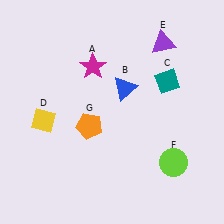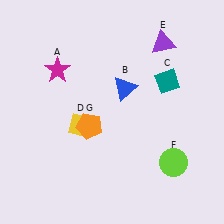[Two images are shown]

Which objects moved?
The objects that moved are: the magenta star (A), the yellow diamond (D).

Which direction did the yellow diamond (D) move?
The yellow diamond (D) moved right.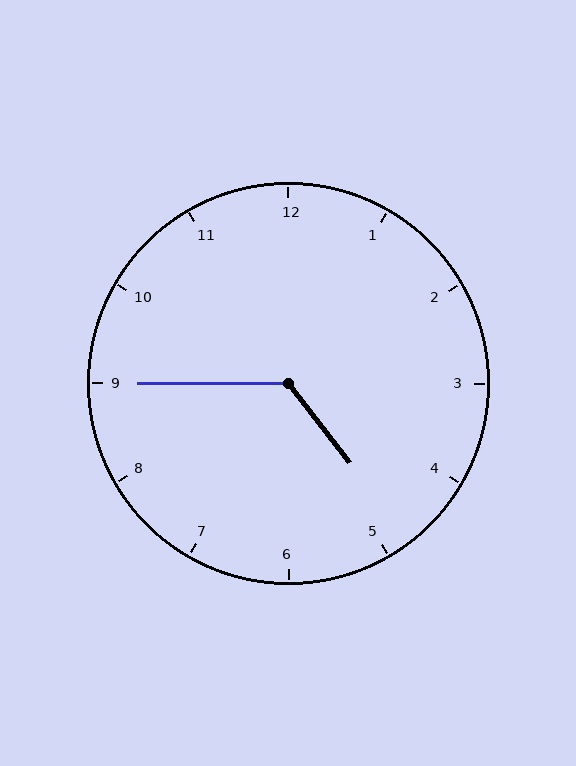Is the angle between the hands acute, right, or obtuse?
It is obtuse.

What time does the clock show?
4:45.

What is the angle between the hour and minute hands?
Approximately 128 degrees.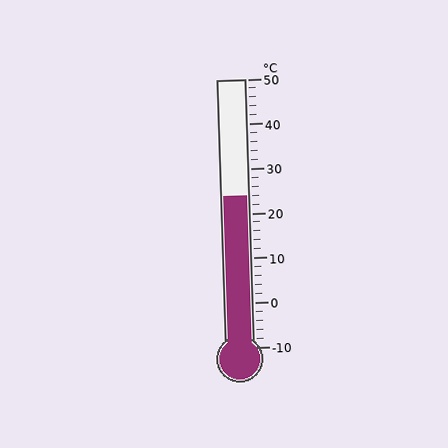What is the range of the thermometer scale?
The thermometer scale ranges from -10°C to 50°C.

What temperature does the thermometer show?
The thermometer shows approximately 24°C.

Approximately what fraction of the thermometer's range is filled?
The thermometer is filled to approximately 55% of its range.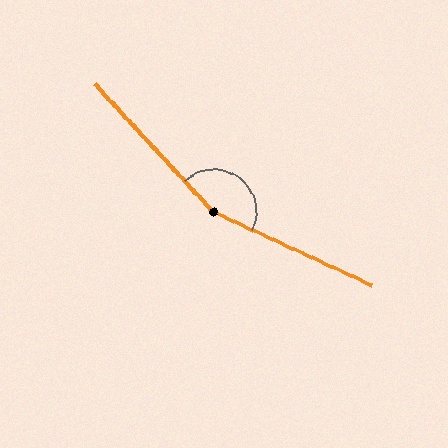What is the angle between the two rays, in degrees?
Approximately 158 degrees.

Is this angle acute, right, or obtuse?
It is obtuse.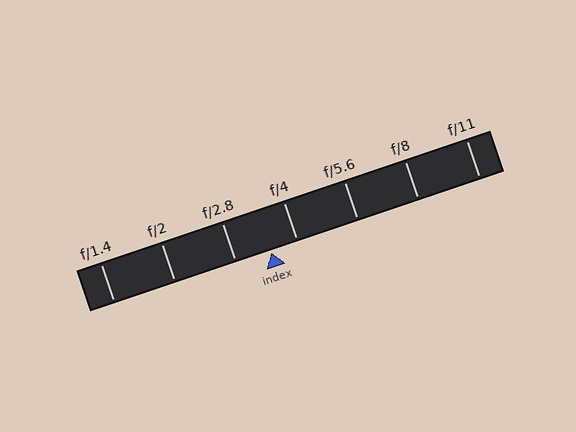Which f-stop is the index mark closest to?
The index mark is closest to f/4.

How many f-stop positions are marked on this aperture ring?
There are 7 f-stop positions marked.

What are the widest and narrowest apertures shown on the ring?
The widest aperture shown is f/1.4 and the narrowest is f/11.